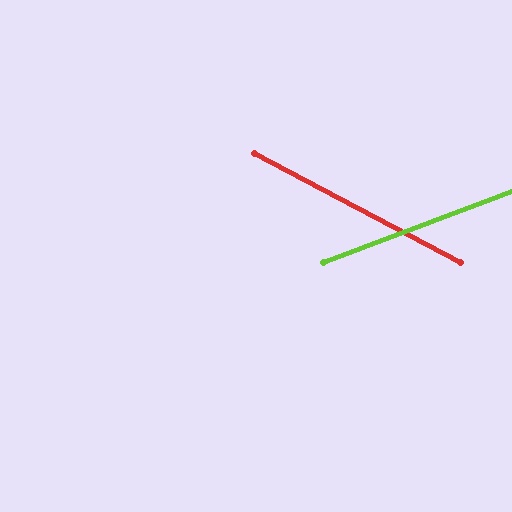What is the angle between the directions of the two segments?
Approximately 48 degrees.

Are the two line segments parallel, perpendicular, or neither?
Neither parallel nor perpendicular — they differ by about 48°.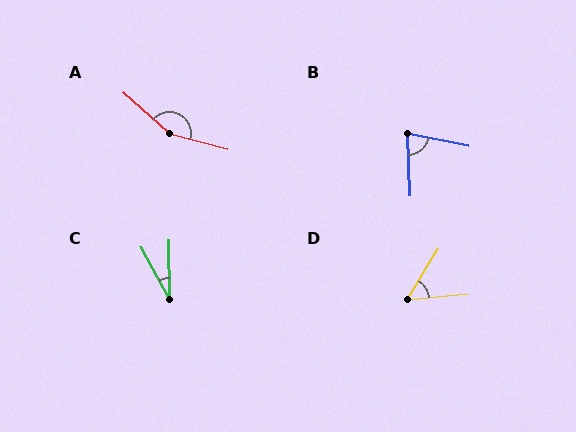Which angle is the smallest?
C, at approximately 28 degrees.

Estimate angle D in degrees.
Approximately 53 degrees.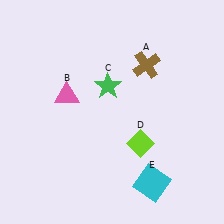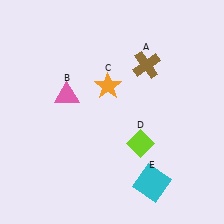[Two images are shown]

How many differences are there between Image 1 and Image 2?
There is 1 difference between the two images.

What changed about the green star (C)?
In Image 1, C is green. In Image 2, it changed to orange.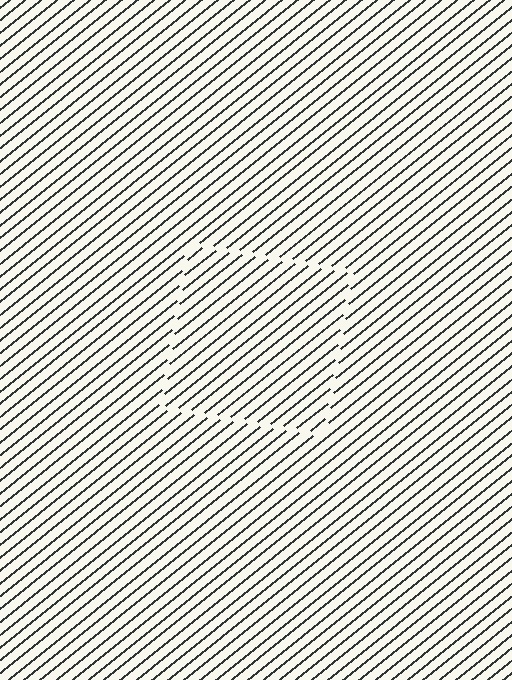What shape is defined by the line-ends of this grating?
An illusory square. The interior of the shape contains the same grating, shifted by half a period — the contour is defined by the phase discontinuity where line-ends from the inner and outer gratings abut.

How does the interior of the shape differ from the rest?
The interior of the shape contains the same grating, shifted by half a period — the contour is defined by the phase discontinuity where line-ends from the inner and outer gratings abut.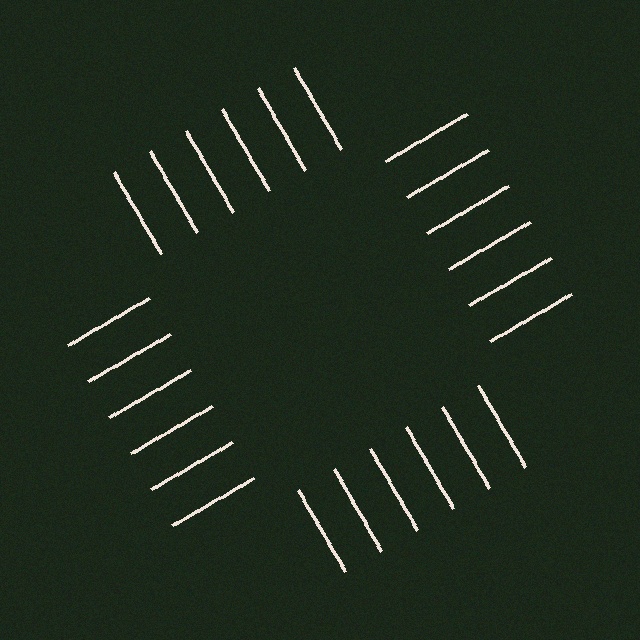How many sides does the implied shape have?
4 sides — the line-ends trace a square.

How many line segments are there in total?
24 — 6 along each of the 4 edges.